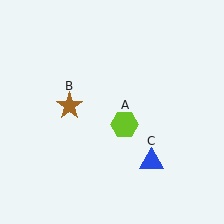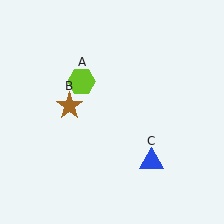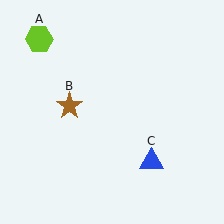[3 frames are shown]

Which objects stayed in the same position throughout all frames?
Brown star (object B) and blue triangle (object C) remained stationary.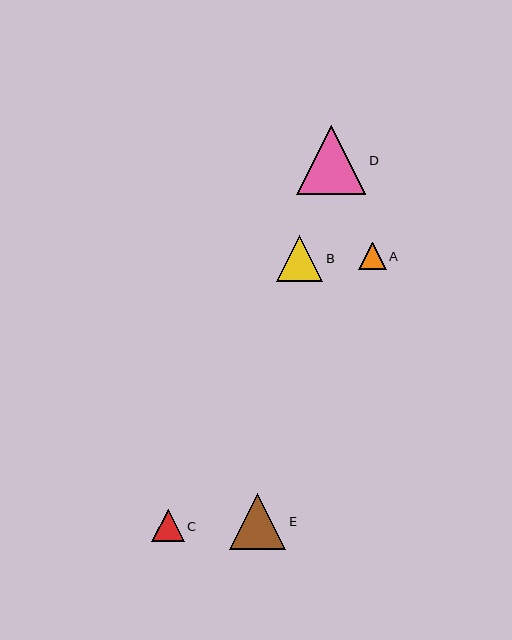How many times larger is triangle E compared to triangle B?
Triangle E is approximately 1.2 times the size of triangle B.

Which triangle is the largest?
Triangle D is the largest with a size of approximately 70 pixels.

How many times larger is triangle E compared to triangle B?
Triangle E is approximately 1.2 times the size of triangle B.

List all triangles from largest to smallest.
From largest to smallest: D, E, B, C, A.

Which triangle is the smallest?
Triangle A is the smallest with a size of approximately 27 pixels.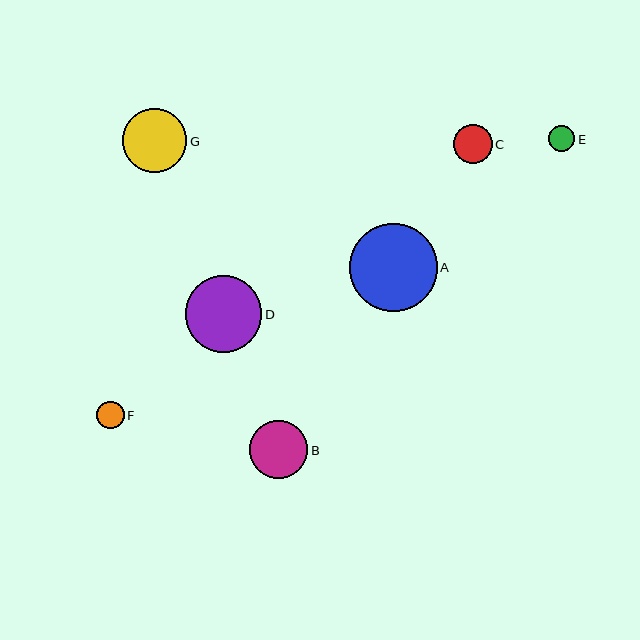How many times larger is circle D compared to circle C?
Circle D is approximately 2.0 times the size of circle C.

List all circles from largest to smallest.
From largest to smallest: A, D, G, B, C, F, E.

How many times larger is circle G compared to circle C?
Circle G is approximately 1.7 times the size of circle C.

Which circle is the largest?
Circle A is the largest with a size of approximately 88 pixels.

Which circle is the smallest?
Circle E is the smallest with a size of approximately 27 pixels.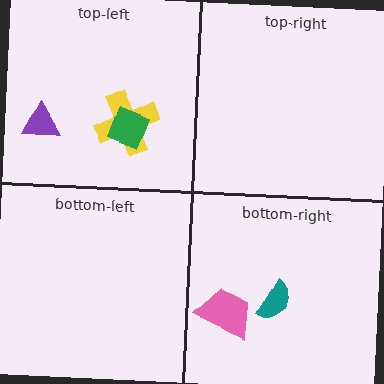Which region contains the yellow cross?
The top-left region.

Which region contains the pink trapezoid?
The bottom-right region.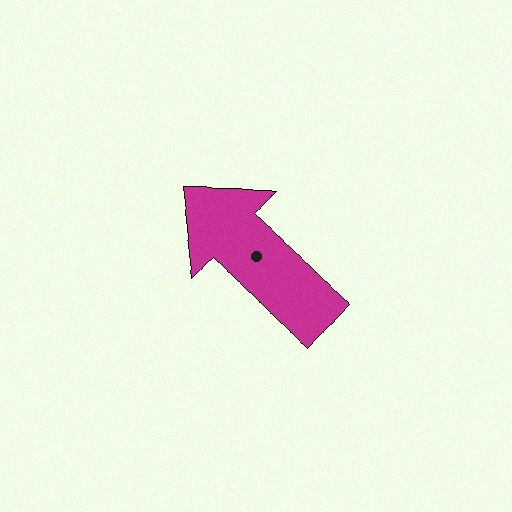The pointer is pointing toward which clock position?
Roughly 10 o'clock.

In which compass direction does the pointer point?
Northwest.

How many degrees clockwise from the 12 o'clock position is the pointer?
Approximately 312 degrees.